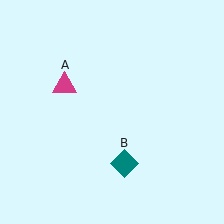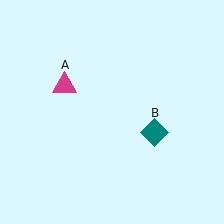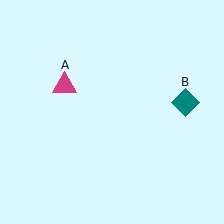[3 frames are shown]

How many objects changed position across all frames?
1 object changed position: teal diamond (object B).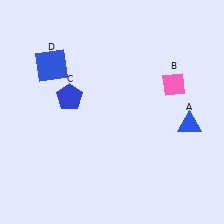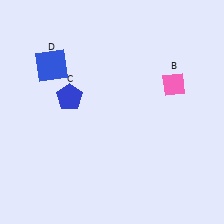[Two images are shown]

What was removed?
The blue triangle (A) was removed in Image 2.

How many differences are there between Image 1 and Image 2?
There is 1 difference between the two images.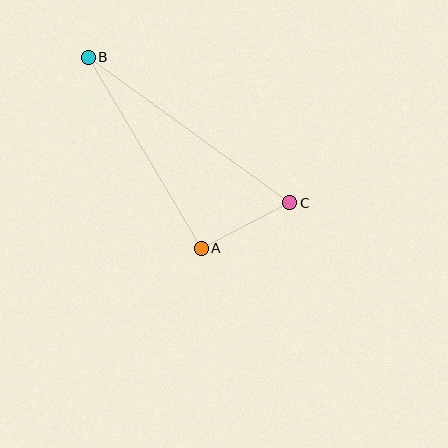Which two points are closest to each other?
Points A and C are closest to each other.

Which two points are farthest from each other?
Points B and C are farthest from each other.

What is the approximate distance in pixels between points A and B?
The distance between A and B is approximately 222 pixels.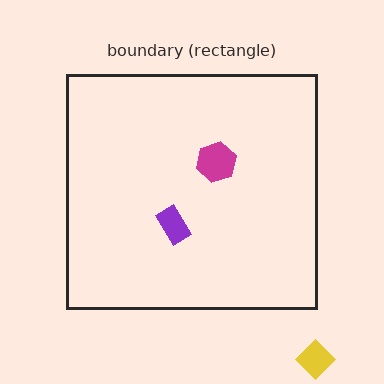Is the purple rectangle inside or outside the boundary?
Inside.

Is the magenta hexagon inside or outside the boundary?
Inside.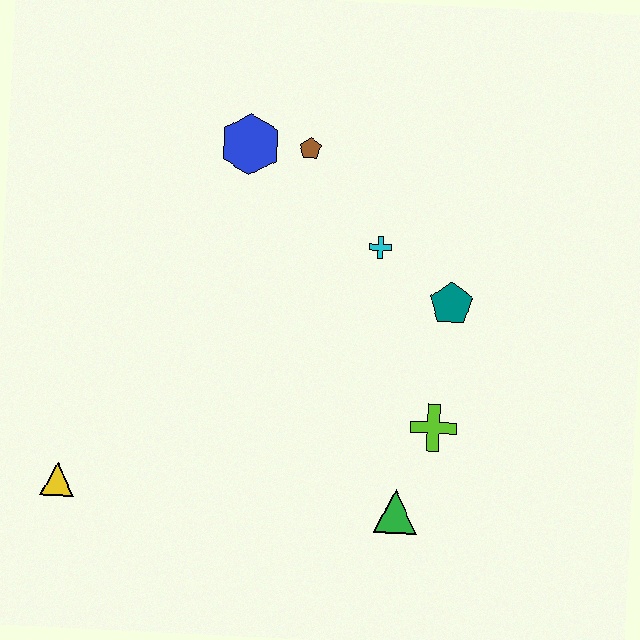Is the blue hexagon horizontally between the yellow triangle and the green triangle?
Yes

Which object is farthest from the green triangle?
The blue hexagon is farthest from the green triangle.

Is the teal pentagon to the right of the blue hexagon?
Yes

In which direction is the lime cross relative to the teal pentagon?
The lime cross is below the teal pentagon.